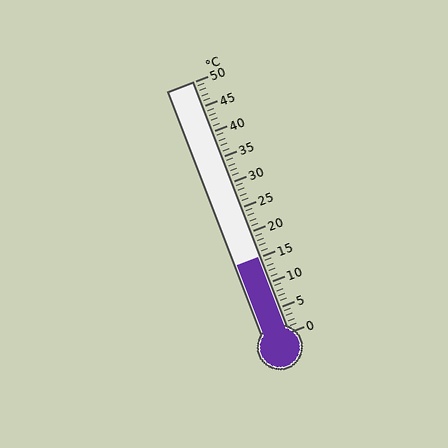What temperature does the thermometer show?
The thermometer shows approximately 15°C.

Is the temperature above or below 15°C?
The temperature is at 15°C.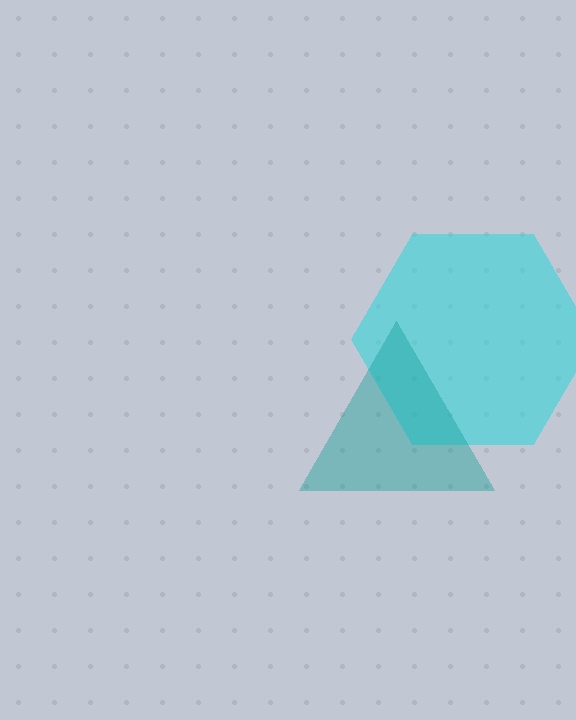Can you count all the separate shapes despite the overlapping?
Yes, there are 2 separate shapes.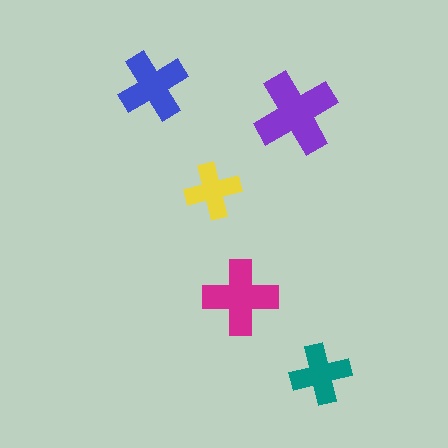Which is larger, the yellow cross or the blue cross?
The blue one.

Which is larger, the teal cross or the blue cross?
The blue one.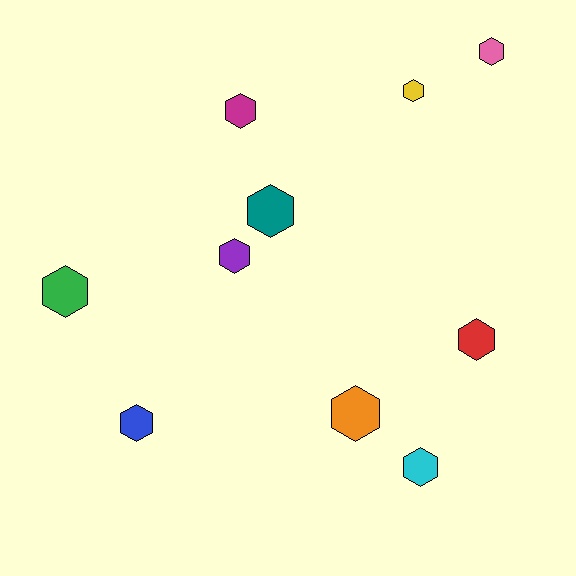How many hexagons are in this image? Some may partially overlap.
There are 10 hexagons.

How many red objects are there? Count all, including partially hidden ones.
There is 1 red object.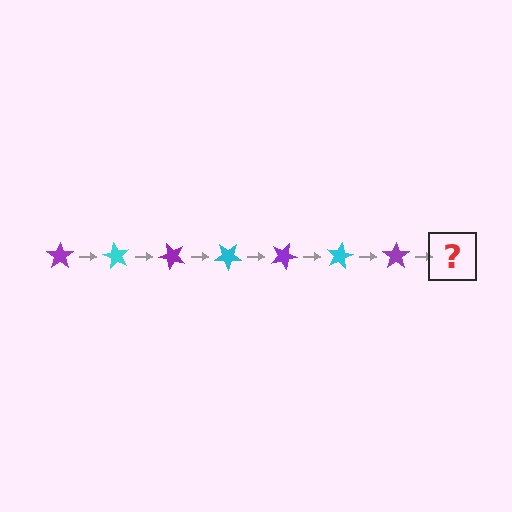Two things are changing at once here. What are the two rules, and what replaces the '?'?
The two rules are that it rotates 60 degrees each step and the color cycles through purple and cyan. The '?' should be a cyan star, rotated 420 degrees from the start.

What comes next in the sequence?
The next element should be a cyan star, rotated 420 degrees from the start.